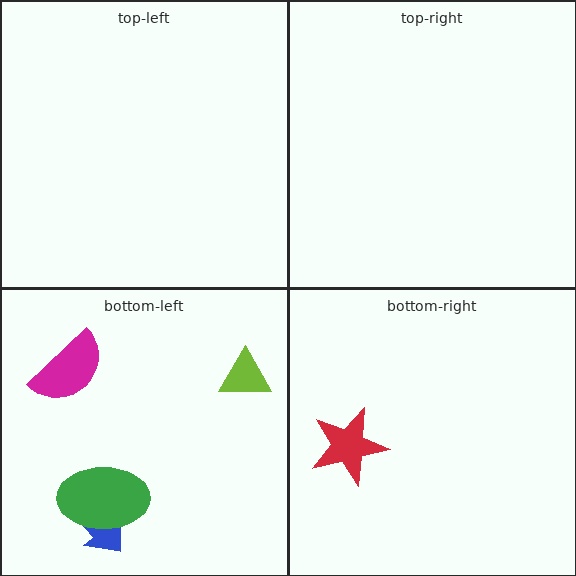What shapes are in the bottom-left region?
The magenta semicircle, the blue arrow, the lime triangle, the green ellipse.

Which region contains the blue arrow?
The bottom-left region.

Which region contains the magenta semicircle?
The bottom-left region.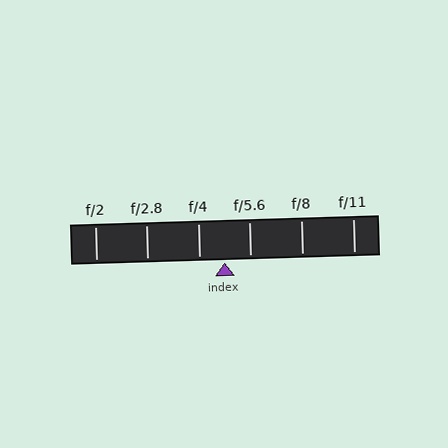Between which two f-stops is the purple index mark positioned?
The index mark is between f/4 and f/5.6.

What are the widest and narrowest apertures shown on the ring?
The widest aperture shown is f/2 and the narrowest is f/11.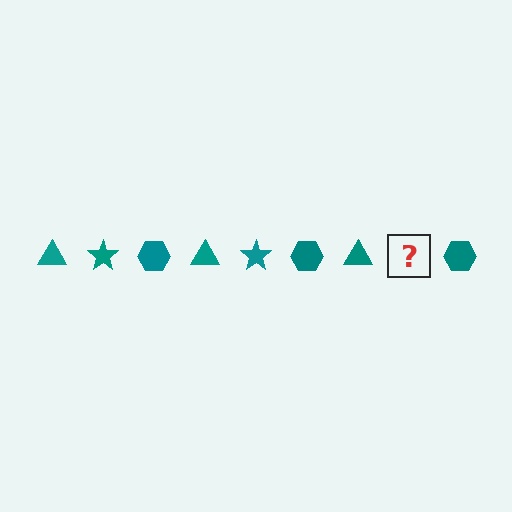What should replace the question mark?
The question mark should be replaced with a teal star.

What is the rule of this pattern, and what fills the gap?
The rule is that the pattern cycles through triangle, star, hexagon shapes in teal. The gap should be filled with a teal star.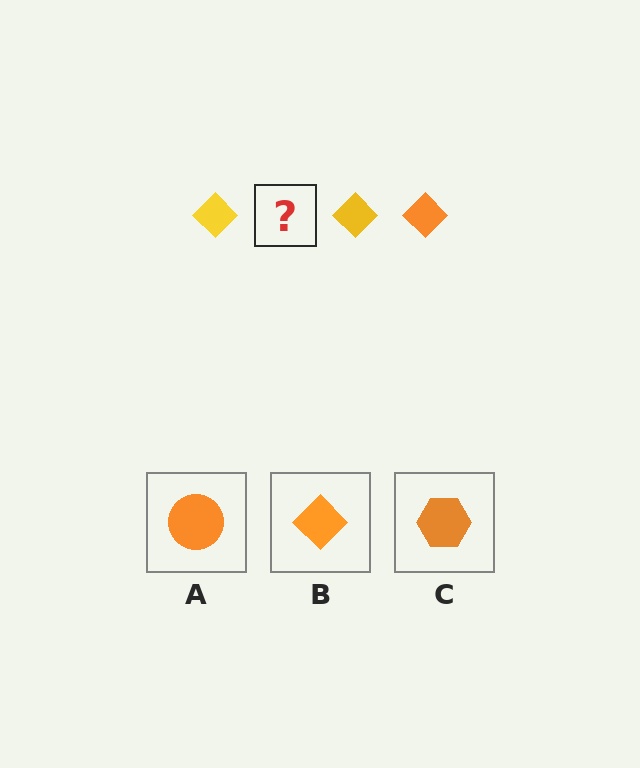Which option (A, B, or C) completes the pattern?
B.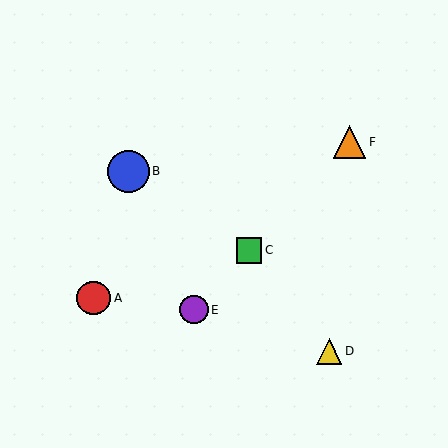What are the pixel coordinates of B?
Object B is at (128, 171).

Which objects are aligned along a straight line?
Objects C, E, F are aligned along a straight line.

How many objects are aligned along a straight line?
3 objects (C, E, F) are aligned along a straight line.